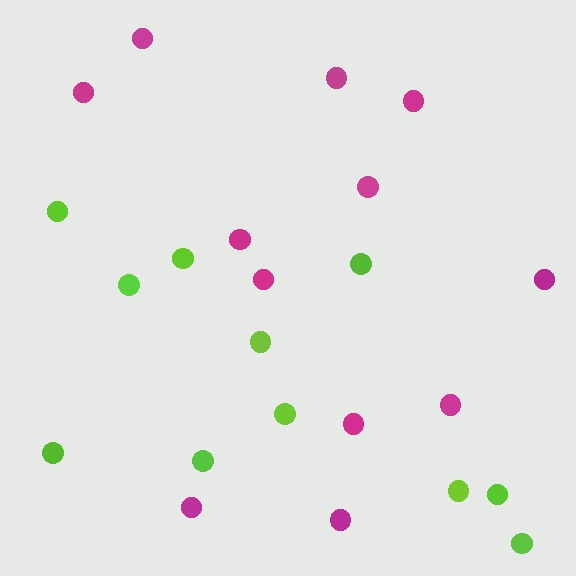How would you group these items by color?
There are 2 groups: one group of lime circles (11) and one group of magenta circles (12).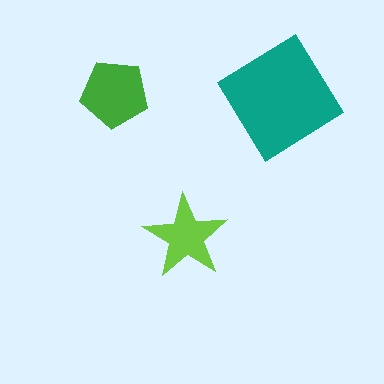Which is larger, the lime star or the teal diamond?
The teal diamond.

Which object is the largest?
The teal diamond.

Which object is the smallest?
The lime star.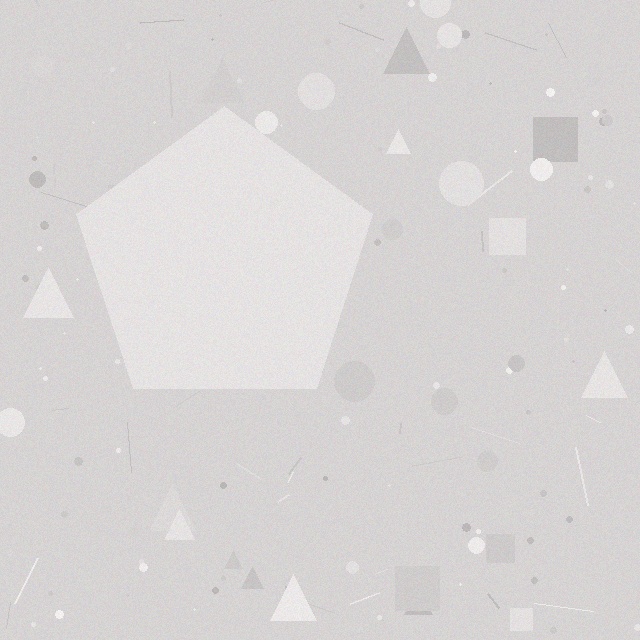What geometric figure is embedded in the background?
A pentagon is embedded in the background.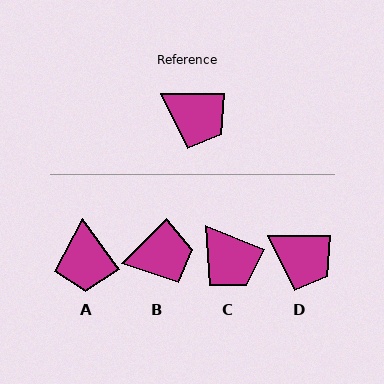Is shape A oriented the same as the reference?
No, it is off by about 54 degrees.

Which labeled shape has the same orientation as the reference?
D.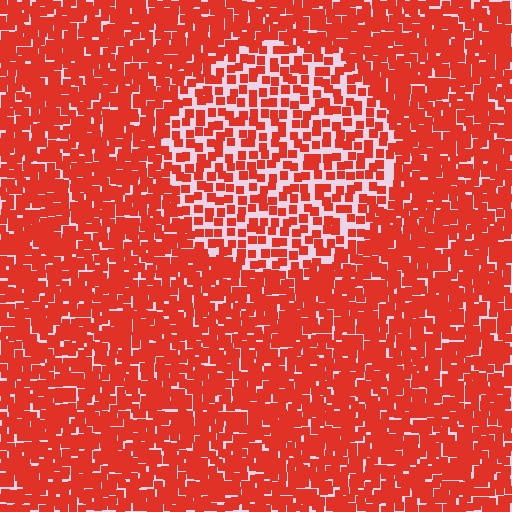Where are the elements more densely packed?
The elements are more densely packed outside the circle boundary.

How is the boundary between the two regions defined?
The boundary is defined by a change in element density (approximately 1.9x ratio). All elements are the same color, size, and shape.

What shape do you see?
I see a circle.